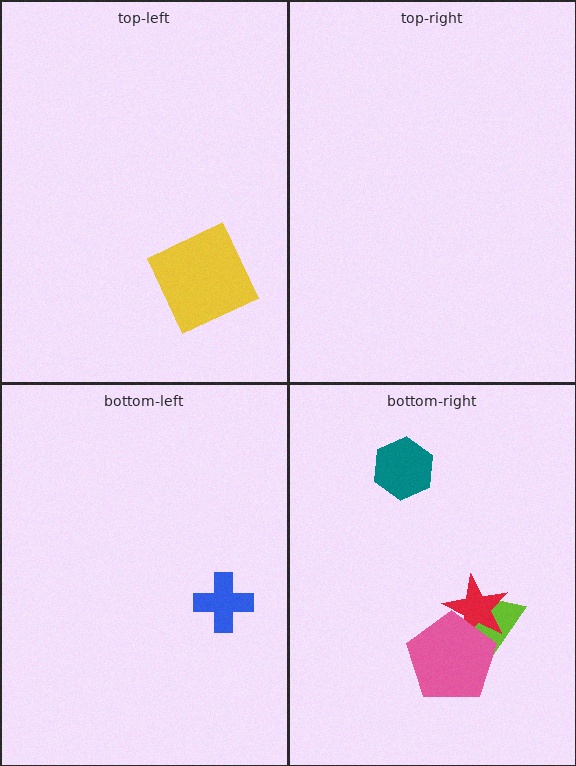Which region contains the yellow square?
The top-left region.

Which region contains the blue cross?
The bottom-left region.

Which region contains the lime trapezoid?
The bottom-right region.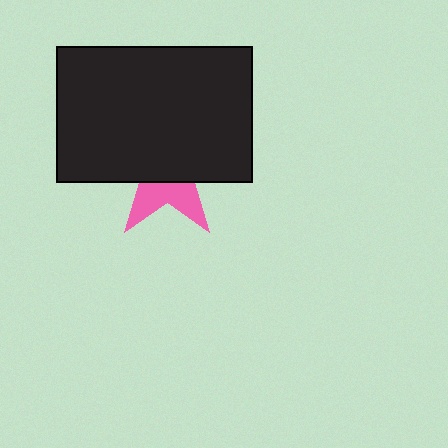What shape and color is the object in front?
The object in front is a black rectangle.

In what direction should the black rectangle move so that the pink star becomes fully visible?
The black rectangle should move up. That is the shortest direction to clear the overlap and leave the pink star fully visible.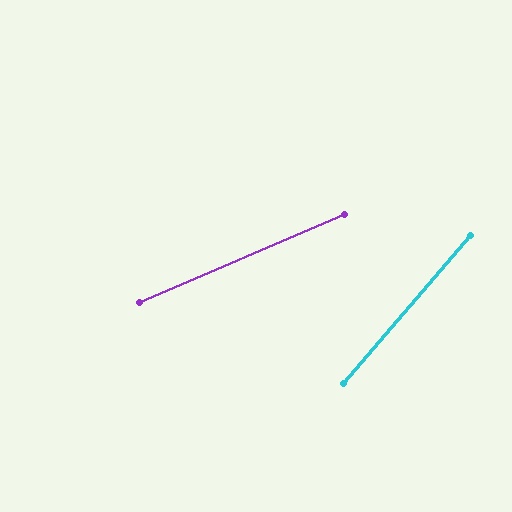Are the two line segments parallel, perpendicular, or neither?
Neither parallel nor perpendicular — they differ by about 26°.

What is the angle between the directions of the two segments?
Approximately 26 degrees.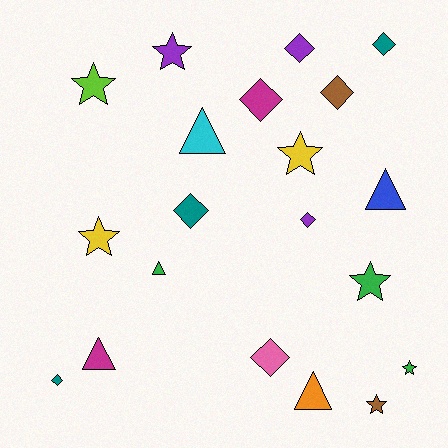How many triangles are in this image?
There are 5 triangles.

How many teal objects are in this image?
There are 3 teal objects.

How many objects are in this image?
There are 20 objects.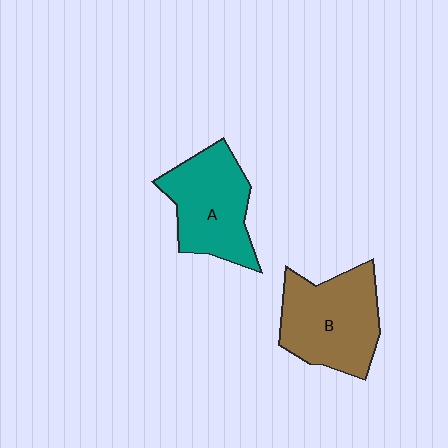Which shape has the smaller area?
Shape A (teal).